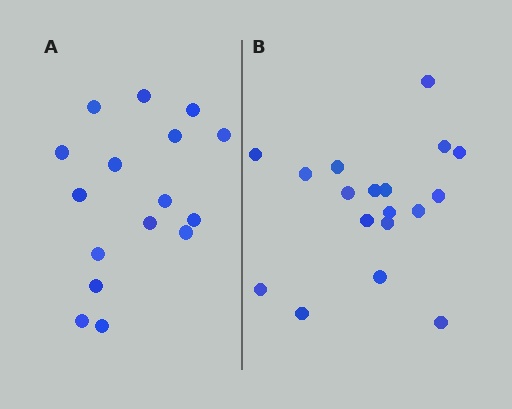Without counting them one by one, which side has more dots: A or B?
Region B (the right region) has more dots.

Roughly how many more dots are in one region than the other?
Region B has just a few more — roughly 2 or 3 more dots than region A.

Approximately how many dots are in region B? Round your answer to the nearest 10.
About 20 dots. (The exact count is 18, which rounds to 20.)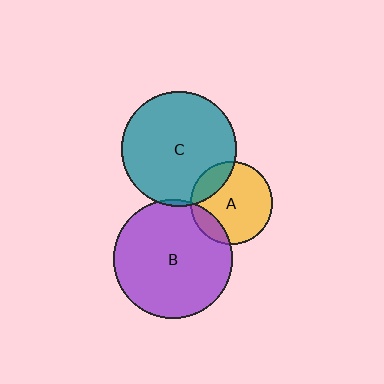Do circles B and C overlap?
Yes.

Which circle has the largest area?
Circle B (purple).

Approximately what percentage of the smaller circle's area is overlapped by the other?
Approximately 5%.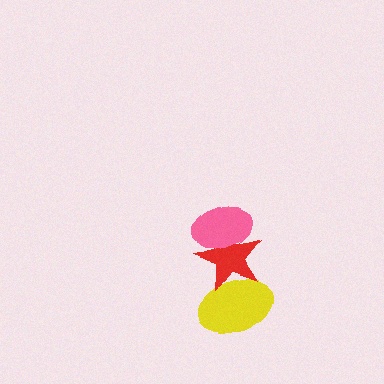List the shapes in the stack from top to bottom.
From top to bottom: the pink ellipse, the red star, the yellow ellipse.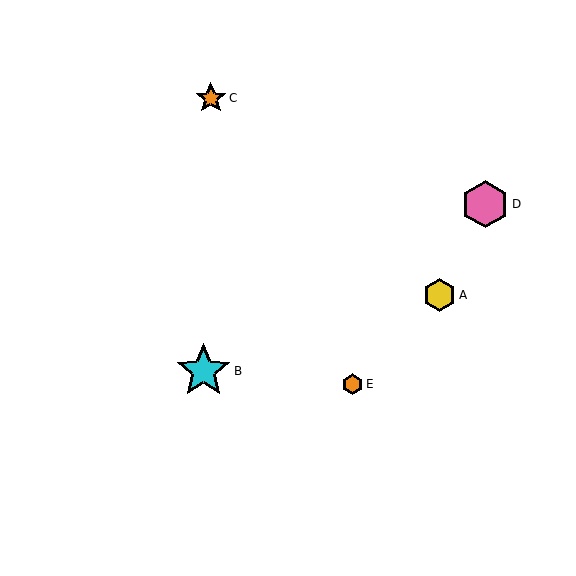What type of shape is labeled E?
Shape E is an orange hexagon.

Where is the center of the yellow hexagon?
The center of the yellow hexagon is at (440, 295).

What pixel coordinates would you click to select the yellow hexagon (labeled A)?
Click at (440, 295) to select the yellow hexagon A.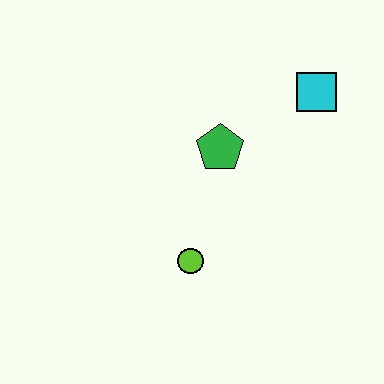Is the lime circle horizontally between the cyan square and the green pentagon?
No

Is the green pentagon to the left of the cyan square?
Yes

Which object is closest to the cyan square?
The green pentagon is closest to the cyan square.